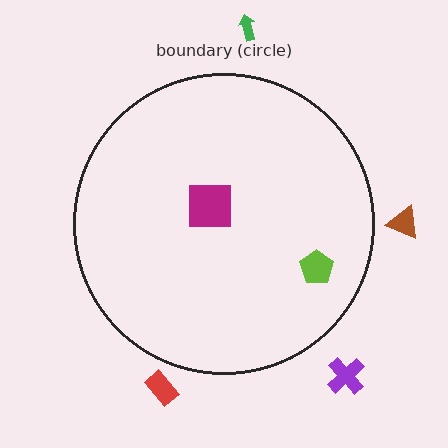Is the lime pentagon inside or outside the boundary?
Inside.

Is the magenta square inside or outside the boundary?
Inside.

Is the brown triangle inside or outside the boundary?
Outside.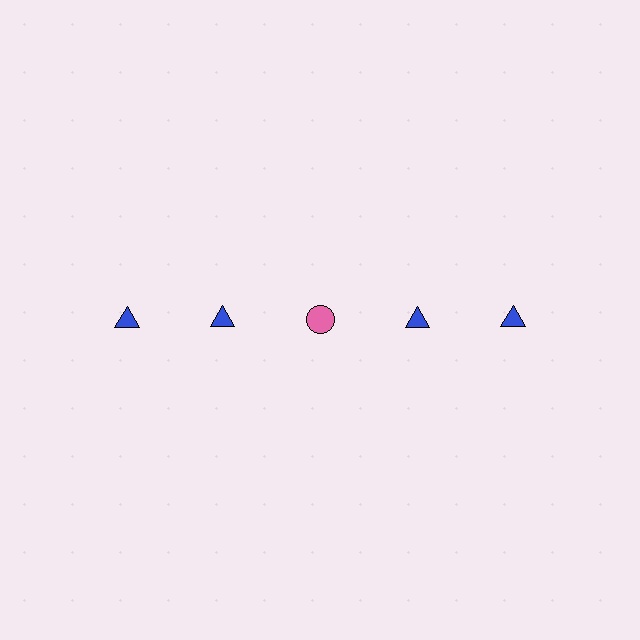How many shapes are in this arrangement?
There are 5 shapes arranged in a grid pattern.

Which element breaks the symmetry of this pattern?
The pink circle in the top row, center column breaks the symmetry. All other shapes are blue triangles.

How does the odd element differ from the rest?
It differs in both color (pink instead of blue) and shape (circle instead of triangle).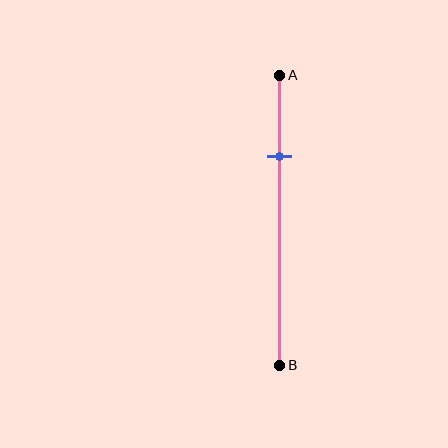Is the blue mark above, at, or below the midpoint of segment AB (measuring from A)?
The blue mark is above the midpoint of segment AB.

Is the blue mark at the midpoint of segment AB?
No, the mark is at about 30% from A, not at the 50% midpoint.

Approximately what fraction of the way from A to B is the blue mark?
The blue mark is approximately 30% of the way from A to B.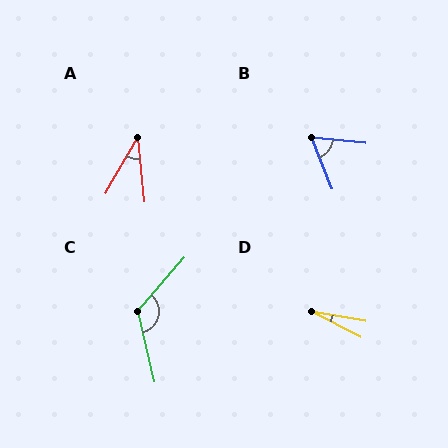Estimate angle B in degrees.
Approximately 63 degrees.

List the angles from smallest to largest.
D (17°), A (35°), B (63°), C (126°).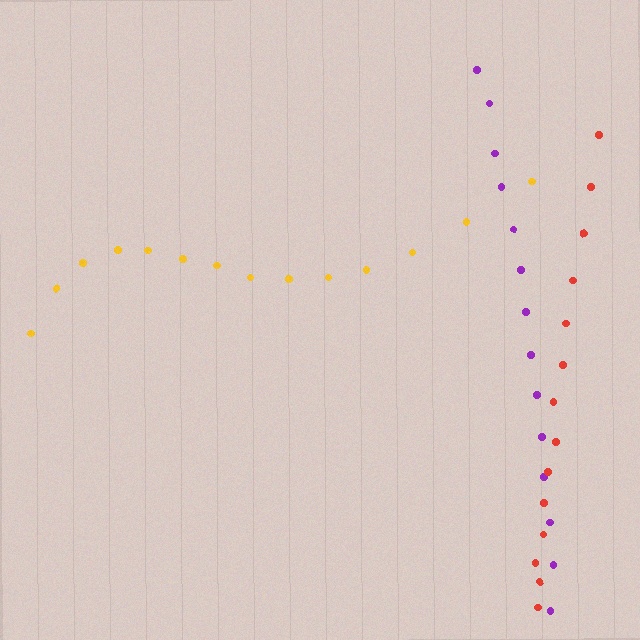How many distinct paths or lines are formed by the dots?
There are 3 distinct paths.